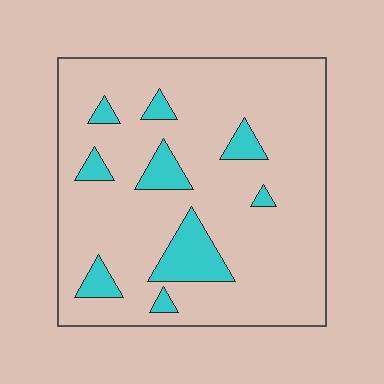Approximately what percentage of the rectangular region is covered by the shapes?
Approximately 15%.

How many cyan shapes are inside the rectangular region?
9.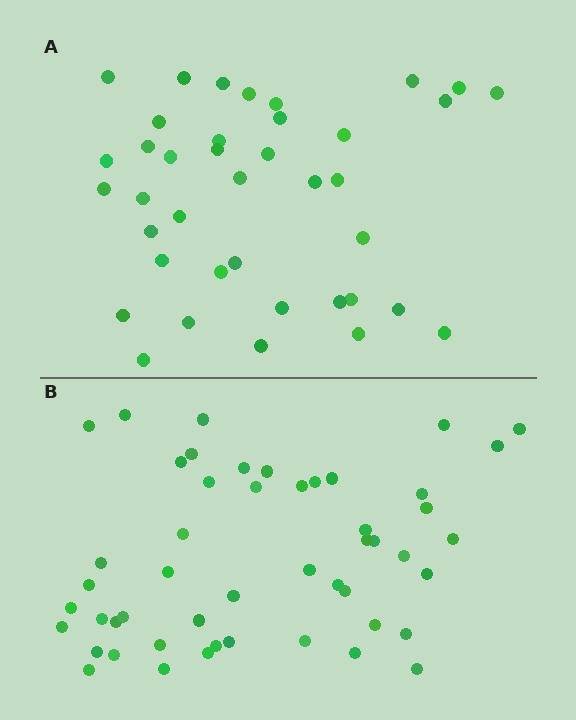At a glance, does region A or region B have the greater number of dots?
Region B (the bottom region) has more dots.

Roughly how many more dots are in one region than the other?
Region B has roughly 12 or so more dots than region A.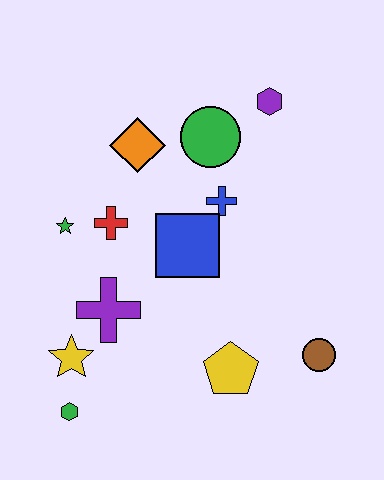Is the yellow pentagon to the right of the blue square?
Yes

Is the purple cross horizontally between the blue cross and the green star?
Yes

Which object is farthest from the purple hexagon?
The green hexagon is farthest from the purple hexagon.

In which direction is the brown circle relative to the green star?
The brown circle is to the right of the green star.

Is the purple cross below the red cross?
Yes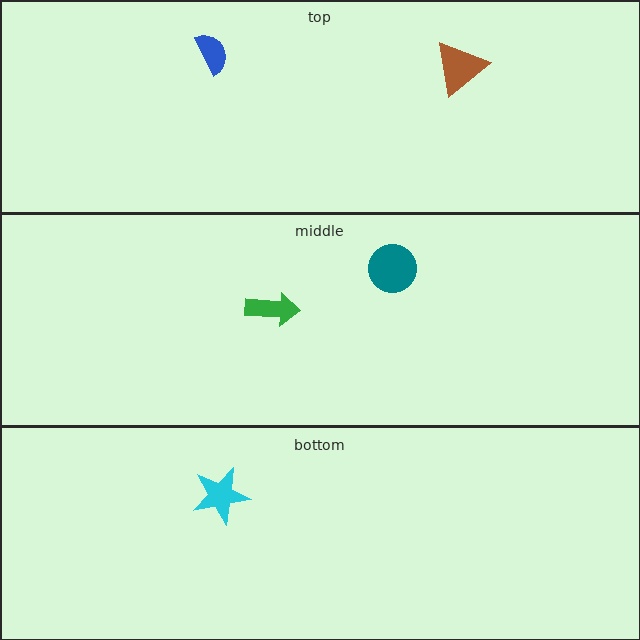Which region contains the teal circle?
The middle region.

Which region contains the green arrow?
The middle region.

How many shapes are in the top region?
2.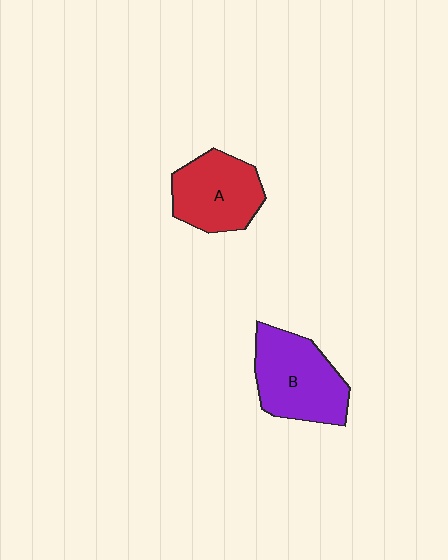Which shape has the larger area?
Shape B (purple).